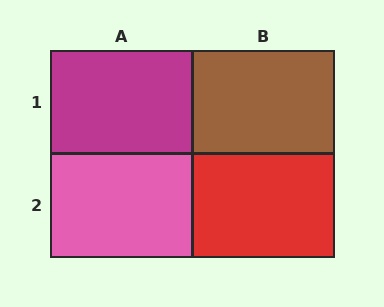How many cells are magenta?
1 cell is magenta.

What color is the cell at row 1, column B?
Brown.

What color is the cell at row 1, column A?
Magenta.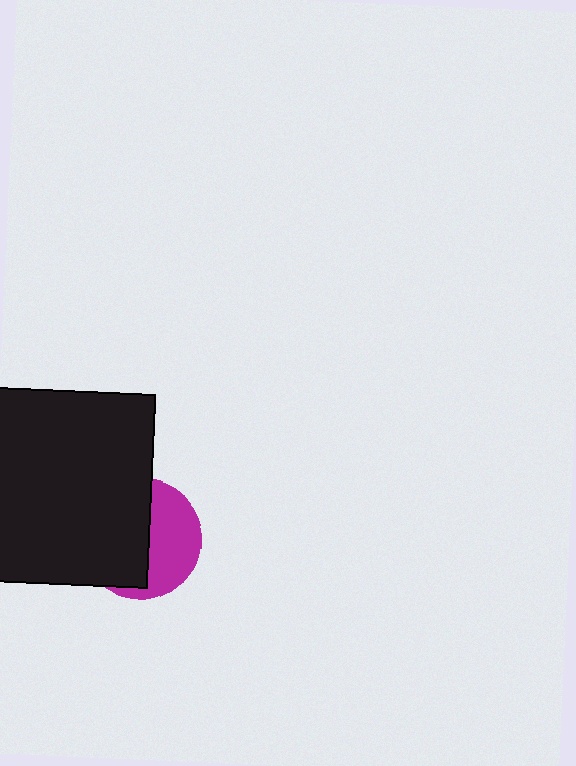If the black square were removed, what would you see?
You would see the complete magenta circle.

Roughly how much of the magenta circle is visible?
A small part of it is visible (roughly 43%).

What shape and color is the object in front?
The object in front is a black square.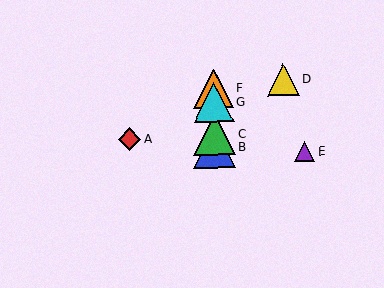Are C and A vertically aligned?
No, C is at x≈214 and A is at x≈129.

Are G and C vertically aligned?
Yes, both are at x≈214.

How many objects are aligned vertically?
4 objects (B, C, F, G) are aligned vertically.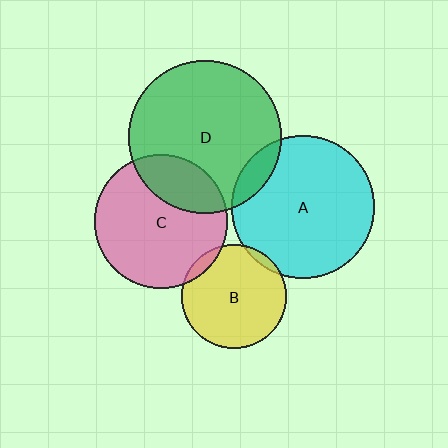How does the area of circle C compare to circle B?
Approximately 1.6 times.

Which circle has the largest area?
Circle D (green).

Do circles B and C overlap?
Yes.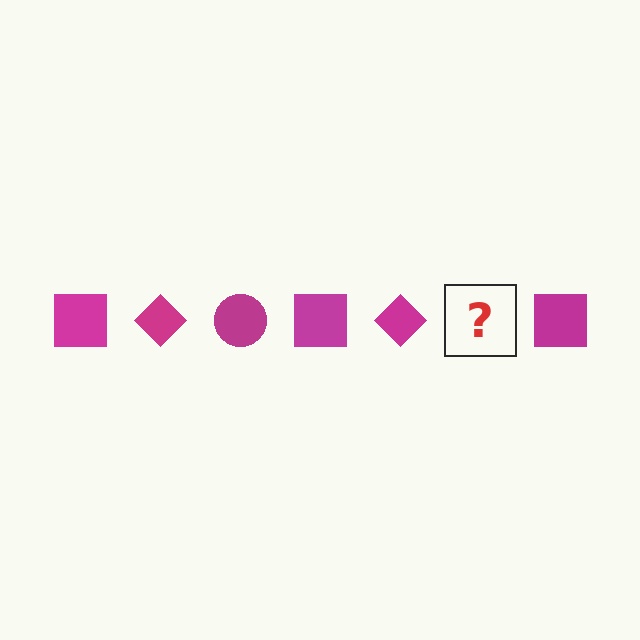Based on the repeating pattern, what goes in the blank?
The blank should be a magenta circle.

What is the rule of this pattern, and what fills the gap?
The rule is that the pattern cycles through square, diamond, circle shapes in magenta. The gap should be filled with a magenta circle.